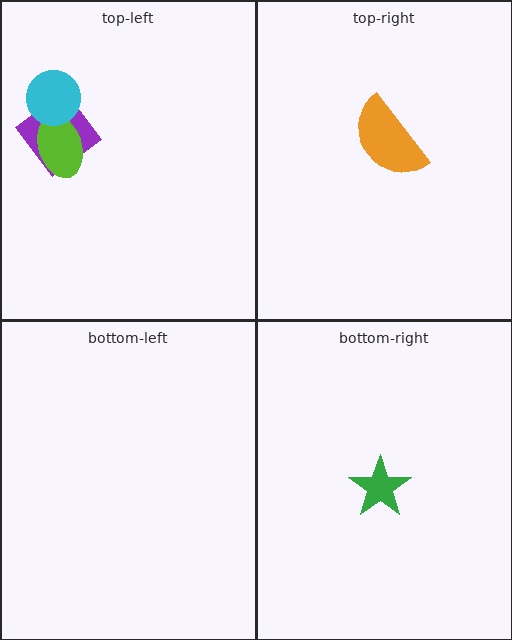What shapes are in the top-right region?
The orange semicircle.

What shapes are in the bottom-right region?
The green star.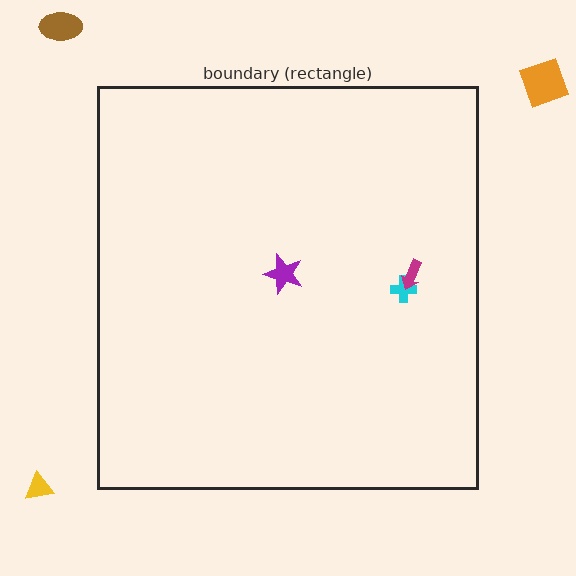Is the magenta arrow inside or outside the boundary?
Inside.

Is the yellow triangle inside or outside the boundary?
Outside.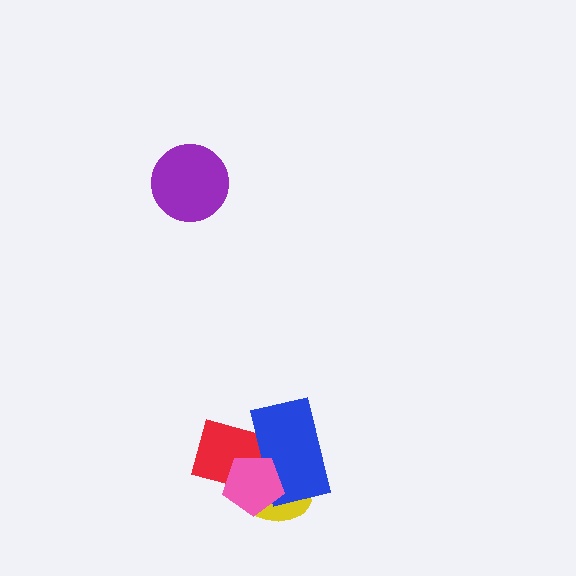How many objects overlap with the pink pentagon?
3 objects overlap with the pink pentagon.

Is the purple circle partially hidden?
No, no other shape covers it.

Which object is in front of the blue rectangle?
The pink pentagon is in front of the blue rectangle.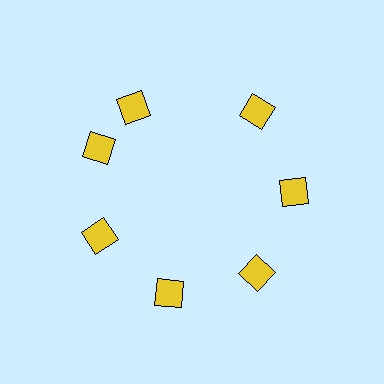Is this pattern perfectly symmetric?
No. The 7 yellow diamonds are arranged in a ring, but one element near the 12 o'clock position is rotated out of alignment along the ring, breaking the 7-fold rotational symmetry.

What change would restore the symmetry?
The symmetry would be restored by rotating it back into even spacing with its neighbors so that all 7 diamonds sit at equal angles and equal distance from the center.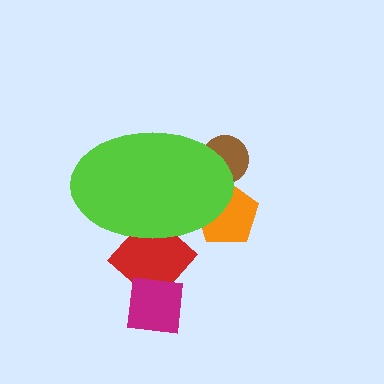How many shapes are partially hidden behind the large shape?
3 shapes are partially hidden.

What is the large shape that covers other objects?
A lime ellipse.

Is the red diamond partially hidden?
Yes, the red diamond is partially hidden behind the lime ellipse.